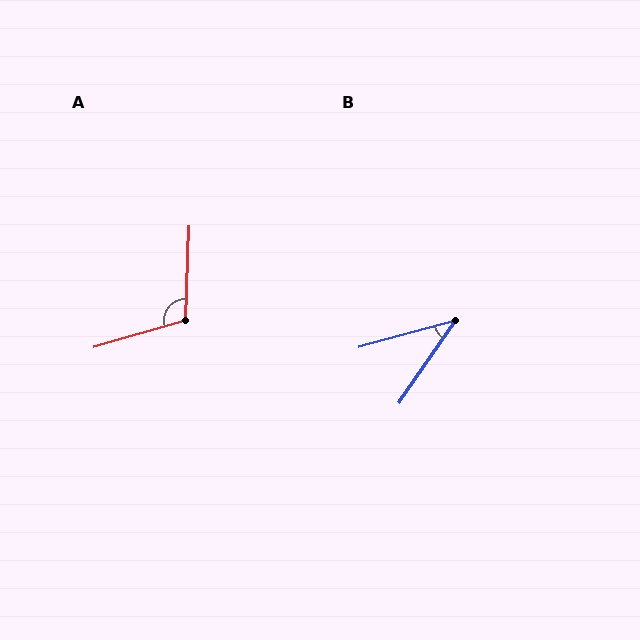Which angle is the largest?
A, at approximately 108 degrees.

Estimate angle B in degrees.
Approximately 40 degrees.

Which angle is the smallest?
B, at approximately 40 degrees.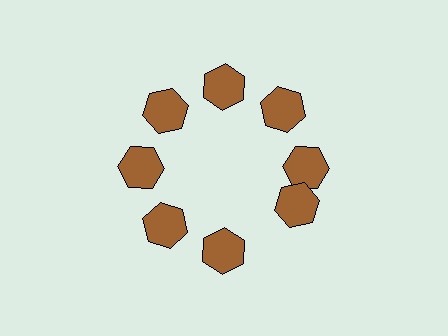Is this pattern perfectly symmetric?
No. The 8 brown hexagons are arranged in a ring, but one element near the 4 o'clock position is rotated out of alignment along the ring, breaking the 8-fold rotational symmetry.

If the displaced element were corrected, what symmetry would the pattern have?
It would have 8-fold rotational symmetry — the pattern would map onto itself every 45 degrees.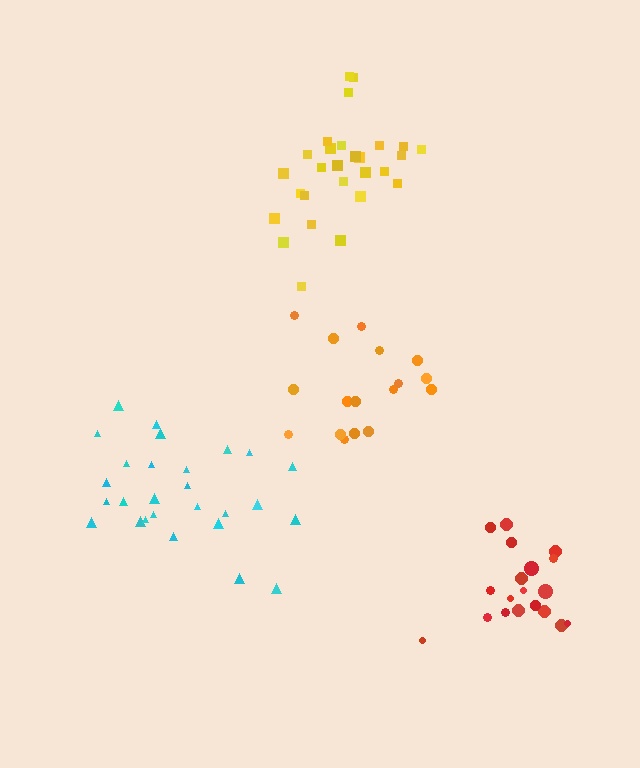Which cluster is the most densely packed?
Red.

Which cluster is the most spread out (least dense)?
Orange.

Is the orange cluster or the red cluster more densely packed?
Red.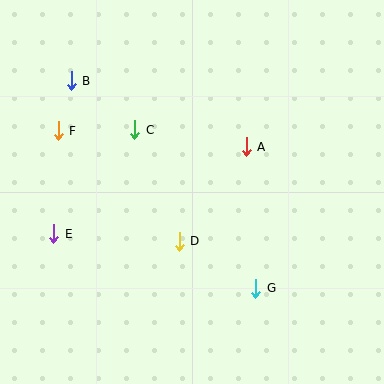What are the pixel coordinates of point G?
Point G is at (256, 288).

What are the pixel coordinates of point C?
Point C is at (135, 130).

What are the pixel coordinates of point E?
Point E is at (54, 234).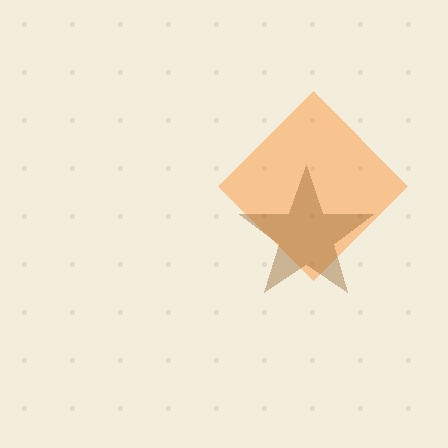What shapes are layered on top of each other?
The layered shapes are: an orange diamond, a brown star.